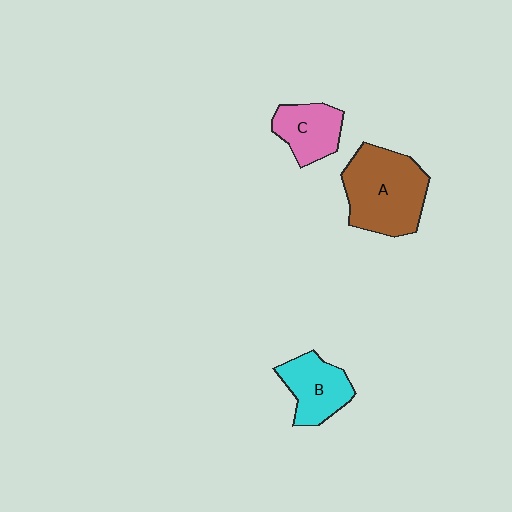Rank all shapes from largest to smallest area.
From largest to smallest: A (brown), B (cyan), C (pink).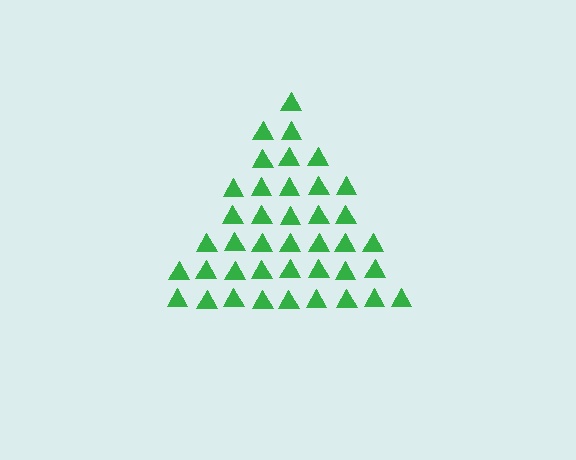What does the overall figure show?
The overall figure shows a triangle.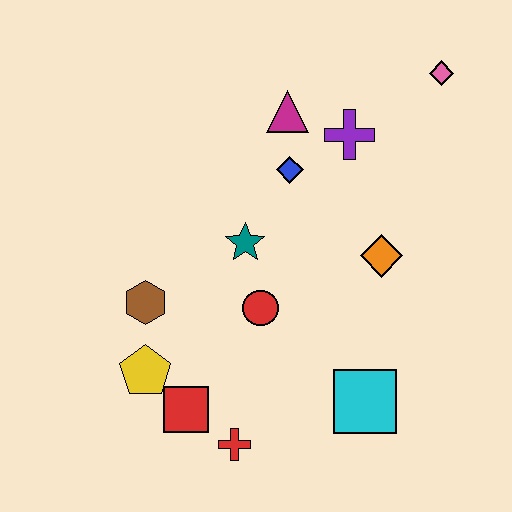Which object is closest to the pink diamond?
The purple cross is closest to the pink diamond.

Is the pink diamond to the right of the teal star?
Yes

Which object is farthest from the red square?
The pink diamond is farthest from the red square.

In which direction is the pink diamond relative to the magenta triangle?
The pink diamond is to the right of the magenta triangle.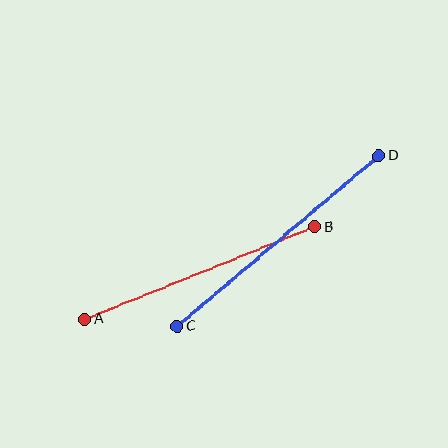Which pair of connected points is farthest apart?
Points C and D are farthest apart.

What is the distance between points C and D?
The distance is approximately 265 pixels.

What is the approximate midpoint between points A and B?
The midpoint is at approximately (200, 273) pixels.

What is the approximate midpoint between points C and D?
The midpoint is at approximately (278, 241) pixels.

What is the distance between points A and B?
The distance is approximately 248 pixels.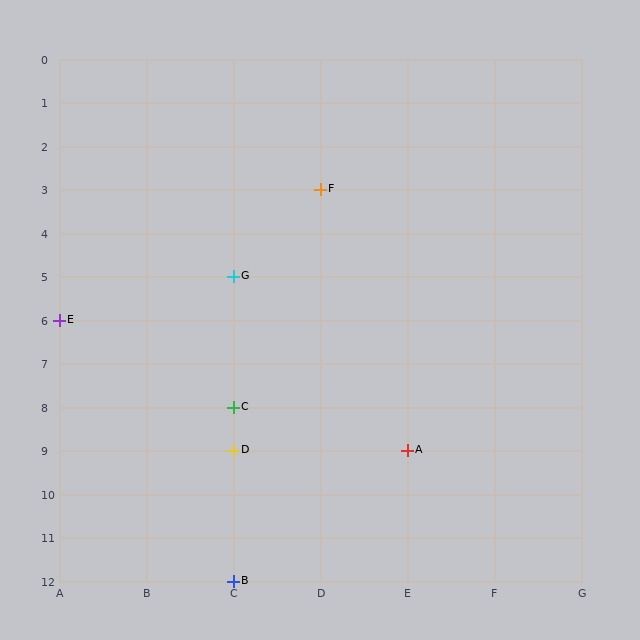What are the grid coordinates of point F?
Point F is at grid coordinates (D, 3).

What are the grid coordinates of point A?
Point A is at grid coordinates (E, 9).